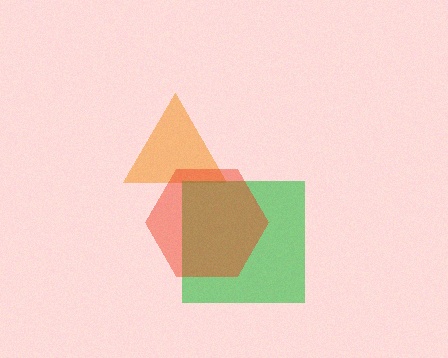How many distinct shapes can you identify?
There are 3 distinct shapes: an orange triangle, a green square, a red hexagon.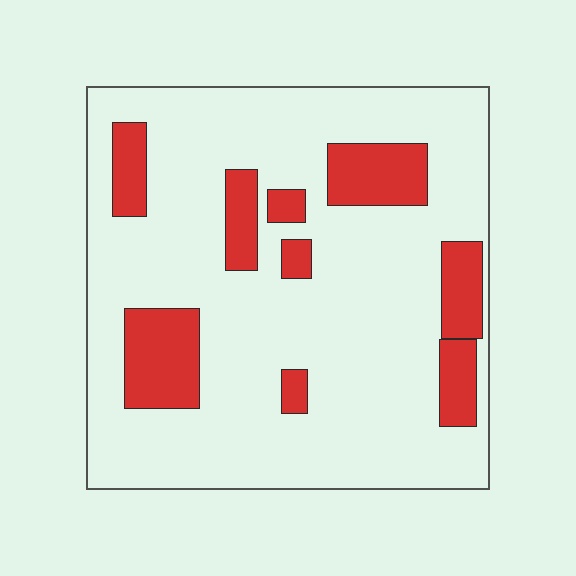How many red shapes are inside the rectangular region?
9.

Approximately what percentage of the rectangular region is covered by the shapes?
Approximately 20%.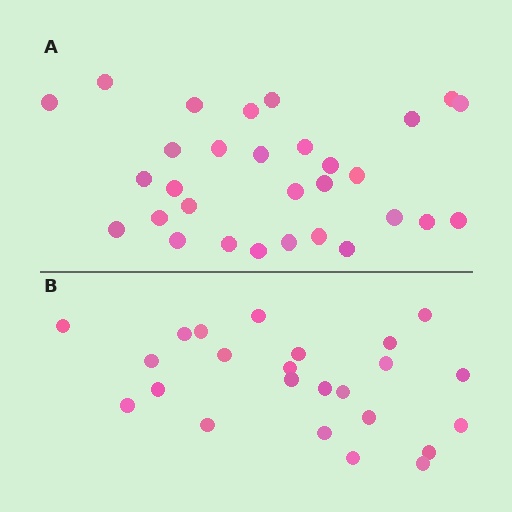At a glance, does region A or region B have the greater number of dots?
Region A (the top region) has more dots.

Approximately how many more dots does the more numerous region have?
Region A has about 6 more dots than region B.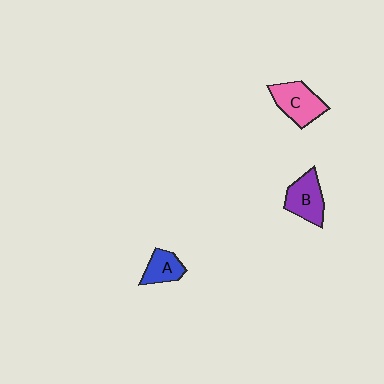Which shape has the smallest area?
Shape A (blue).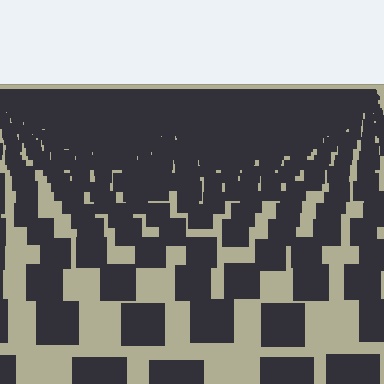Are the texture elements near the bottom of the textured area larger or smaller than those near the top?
Larger. Near the bottom, elements are closer to the viewer and appear at a bigger on-screen size.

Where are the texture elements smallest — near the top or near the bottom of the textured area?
Near the top.